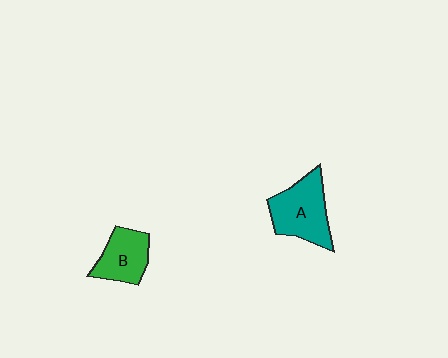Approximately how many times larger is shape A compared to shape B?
Approximately 1.4 times.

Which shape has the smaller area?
Shape B (green).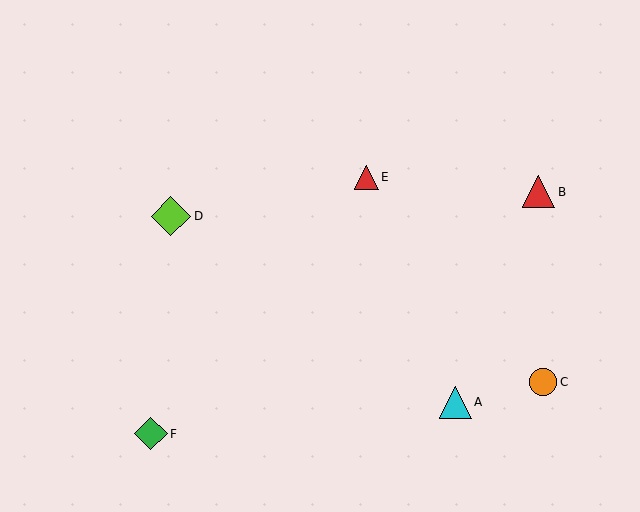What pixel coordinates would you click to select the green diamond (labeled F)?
Click at (151, 434) to select the green diamond F.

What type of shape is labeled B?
Shape B is a red triangle.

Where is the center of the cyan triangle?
The center of the cyan triangle is at (455, 402).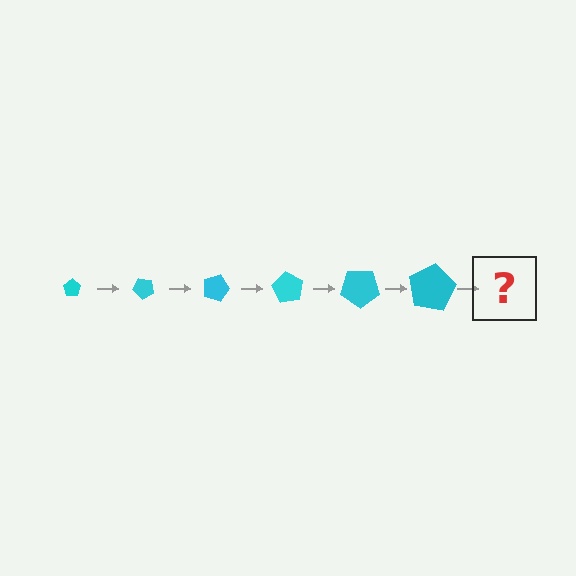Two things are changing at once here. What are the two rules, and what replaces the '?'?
The two rules are that the pentagon grows larger each step and it rotates 45 degrees each step. The '?' should be a pentagon, larger than the previous one and rotated 270 degrees from the start.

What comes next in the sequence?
The next element should be a pentagon, larger than the previous one and rotated 270 degrees from the start.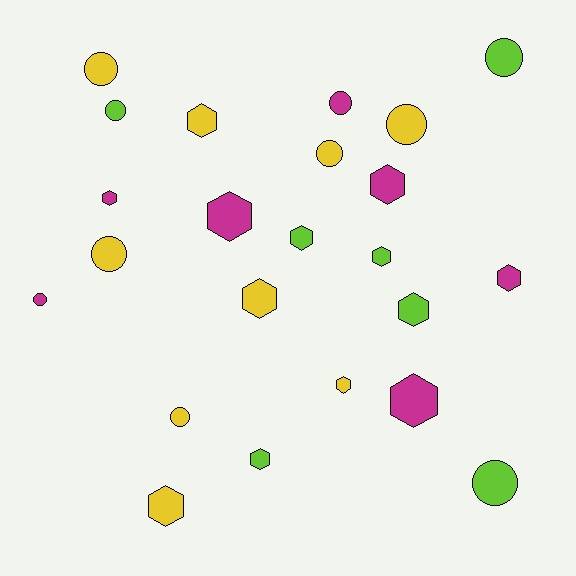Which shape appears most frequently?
Hexagon, with 13 objects.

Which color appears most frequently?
Yellow, with 9 objects.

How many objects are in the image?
There are 23 objects.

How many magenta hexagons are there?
There are 5 magenta hexagons.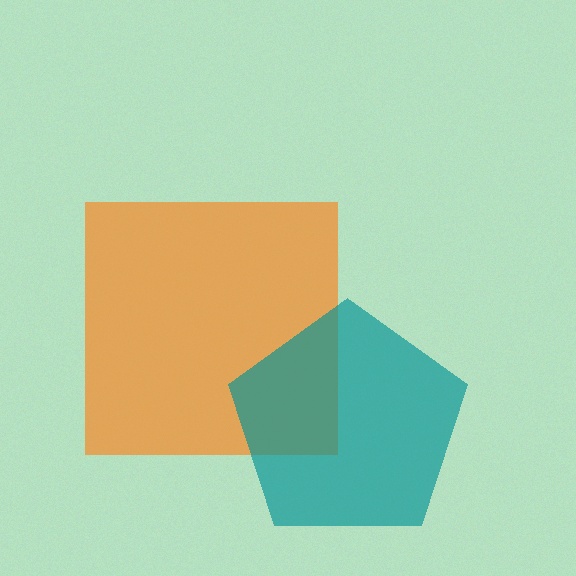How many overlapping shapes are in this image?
There are 2 overlapping shapes in the image.